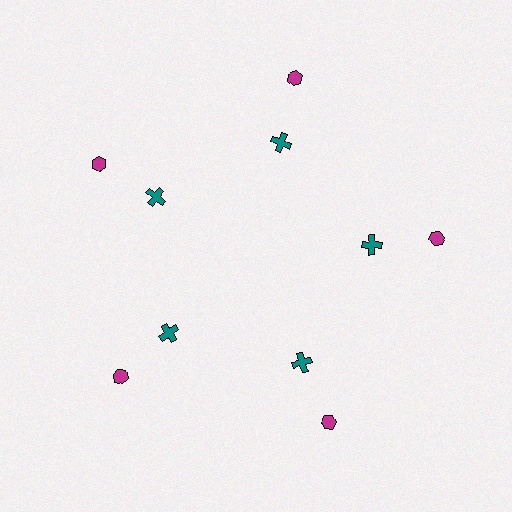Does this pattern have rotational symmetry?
Yes, this pattern has 5-fold rotational symmetry. It looks the same after rotating 72 degrees around the center.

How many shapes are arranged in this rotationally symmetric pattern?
There are 10 shapes, arranged in 5 groups of 2.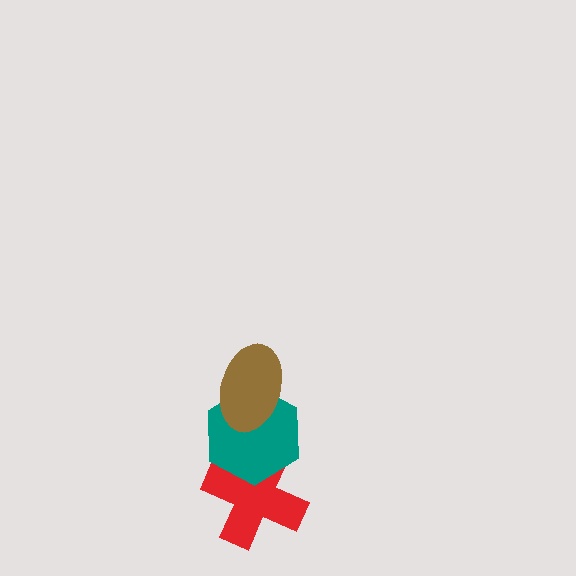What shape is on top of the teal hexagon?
The brown ellipse is on top of the teal hexagon.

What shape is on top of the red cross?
The teal hexagon is on top of the red cross.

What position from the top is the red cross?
The red cross is 3rd from the top.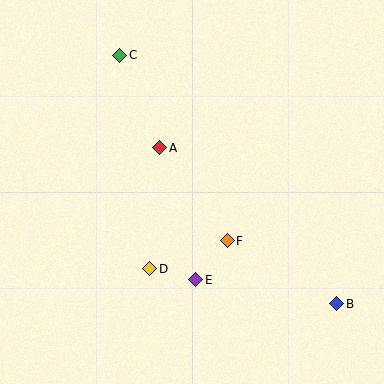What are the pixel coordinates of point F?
Point F is at (227, 241).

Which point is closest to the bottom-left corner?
Point D is closest to the bottom-left corner.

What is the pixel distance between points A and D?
The distance between A and D is 121 pixels.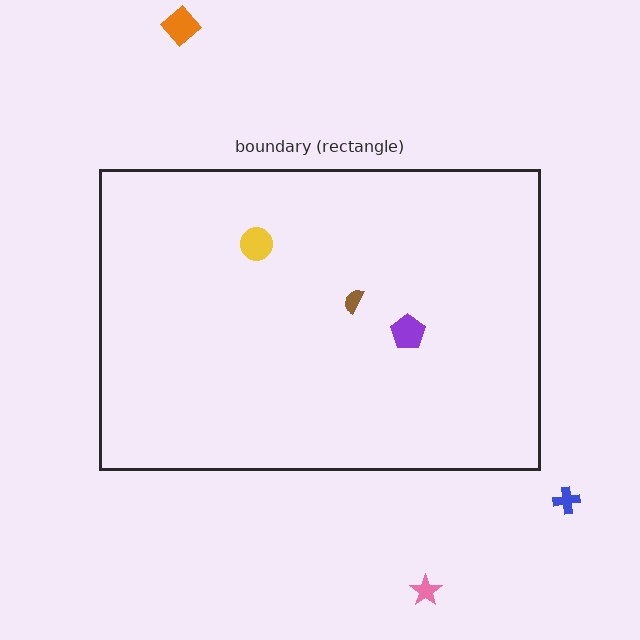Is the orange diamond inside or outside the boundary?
Outside.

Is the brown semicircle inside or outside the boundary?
Inside.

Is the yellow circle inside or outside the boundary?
Inside.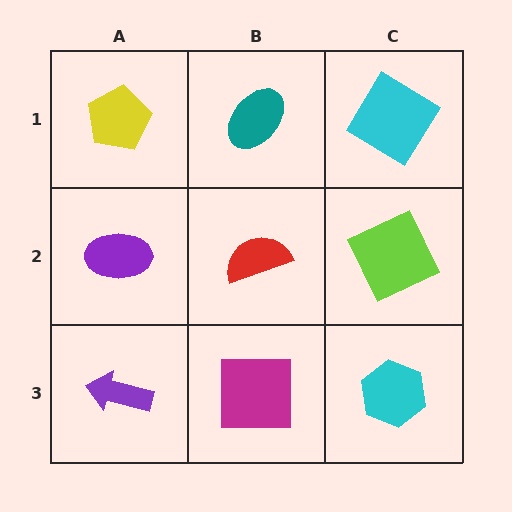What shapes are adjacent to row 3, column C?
A lime square (row 2, column C), a magenta square (row 3, column B).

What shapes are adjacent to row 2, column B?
A teal ellipse (row 1, column B), a magenta square (row 3, column B), a purple ellipse (row 2, column A), a lime square (row 2, column C).